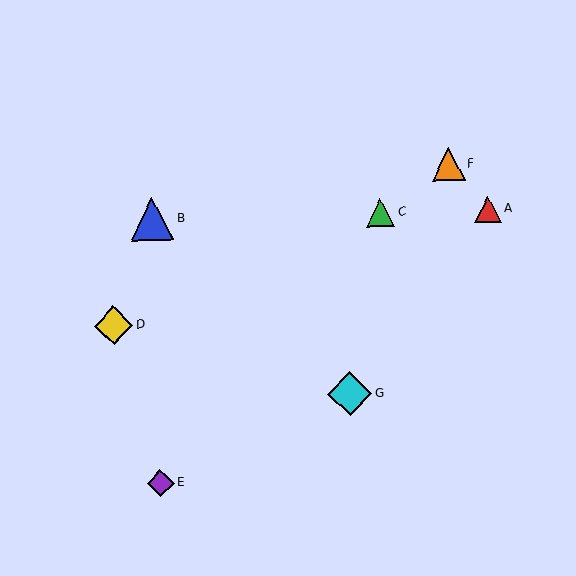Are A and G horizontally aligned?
No, A is at y≈209 and G is at y≈394.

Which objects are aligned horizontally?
Objects A, B, C are aligned horizontally.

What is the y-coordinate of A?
Object A is at y≈209.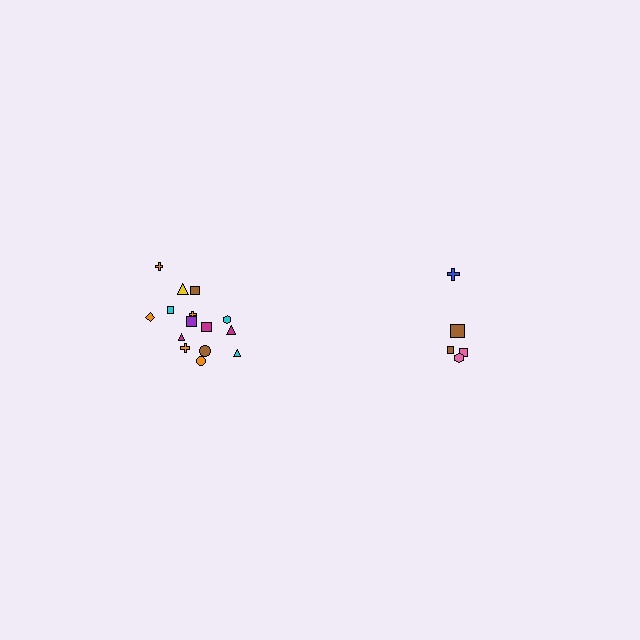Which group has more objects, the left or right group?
The left group.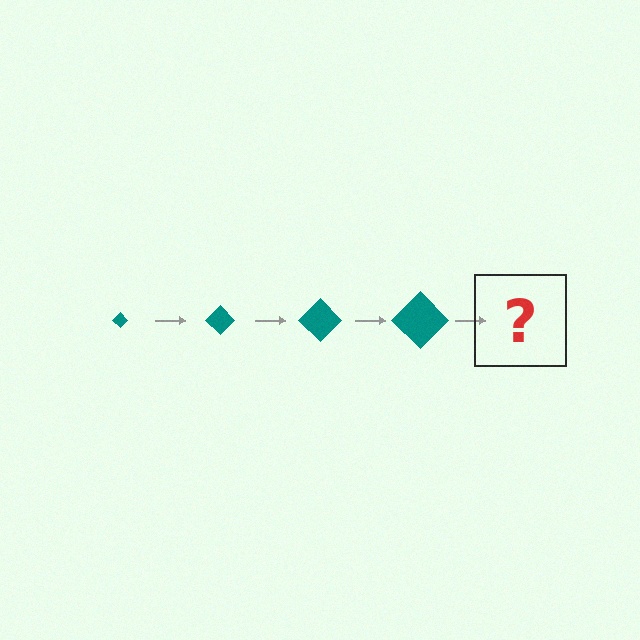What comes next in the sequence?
The next element should be a teal diamond, larger than the previous one.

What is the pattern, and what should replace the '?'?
The pattern is that the diamond gets progressively larger each step. The '?' should be a teal diamond, larger than the previous one.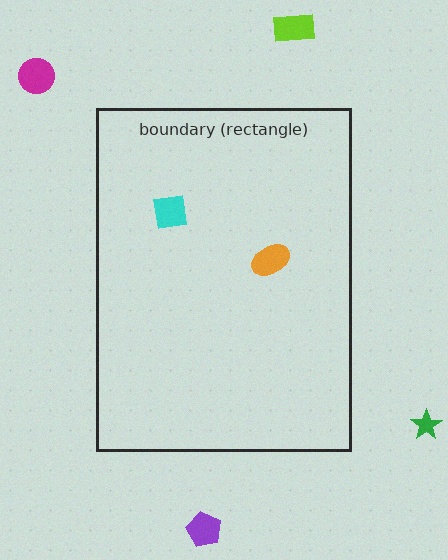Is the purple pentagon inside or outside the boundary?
Outside.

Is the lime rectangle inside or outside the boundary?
Outside.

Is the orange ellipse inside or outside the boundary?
Inside.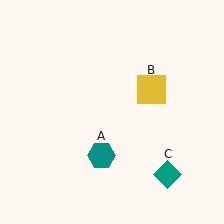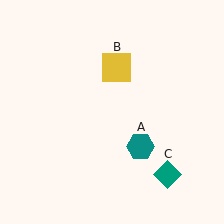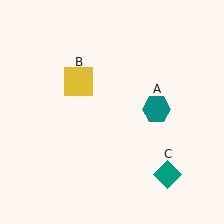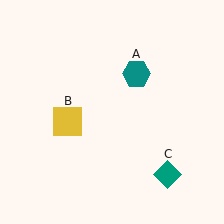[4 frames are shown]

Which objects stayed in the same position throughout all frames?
Teal diamond (object C) remained stationary.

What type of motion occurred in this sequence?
The teal hexagon (object A), yellow square (object B) rotated counterclockwise around the center of the scene.